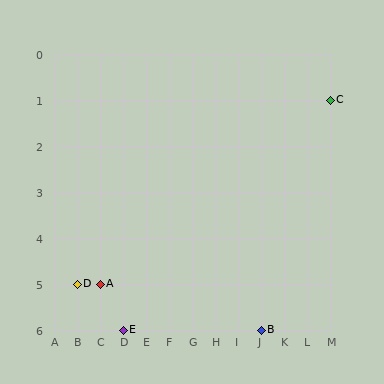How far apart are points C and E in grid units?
Points C and E are 9 columns and 5 rows apart (about 10.3 grid units diagonally).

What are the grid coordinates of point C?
Point C is at grid coordinates (M, 1).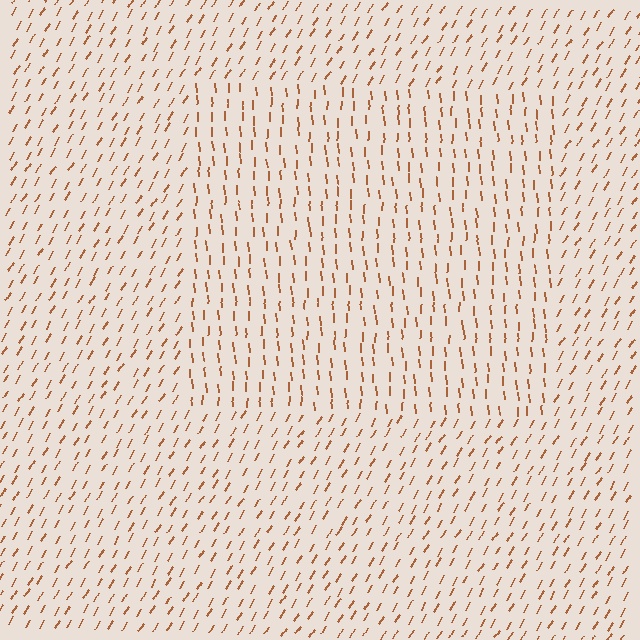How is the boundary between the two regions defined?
The boundary is defined purely by a change in line orientation (approximately 34 degrees difference). All lines are the same color and thickness.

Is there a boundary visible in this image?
Yes, there is a texture boundary formed by a change in line orientation.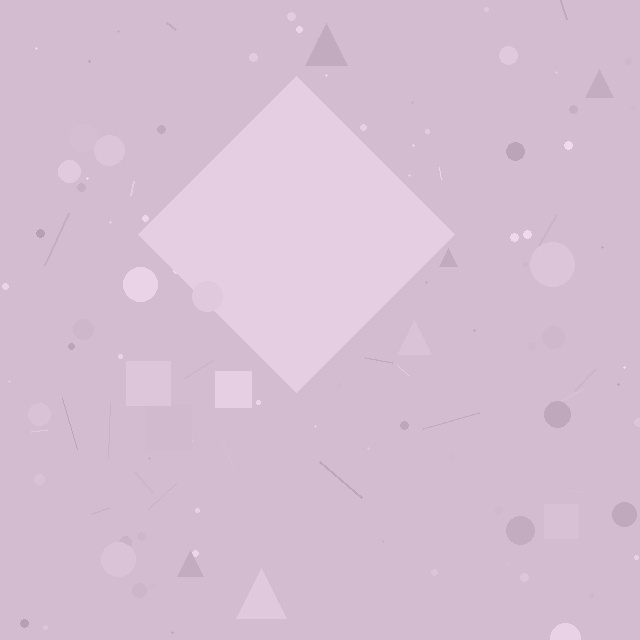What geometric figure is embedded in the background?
A diamond is embedded in the background.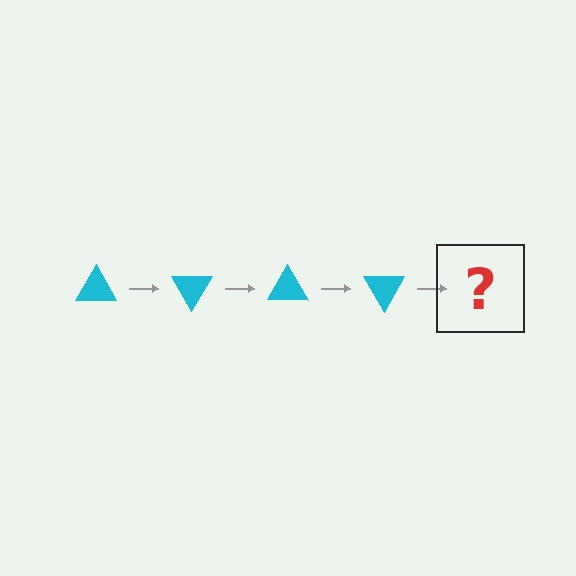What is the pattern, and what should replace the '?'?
The pattern is that the triangle rotates 60 degrees each step. The '?' should be a cyan triangle rotated 240 degrees.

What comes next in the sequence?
The next element should be a cyan triangle rotated 240 degrees.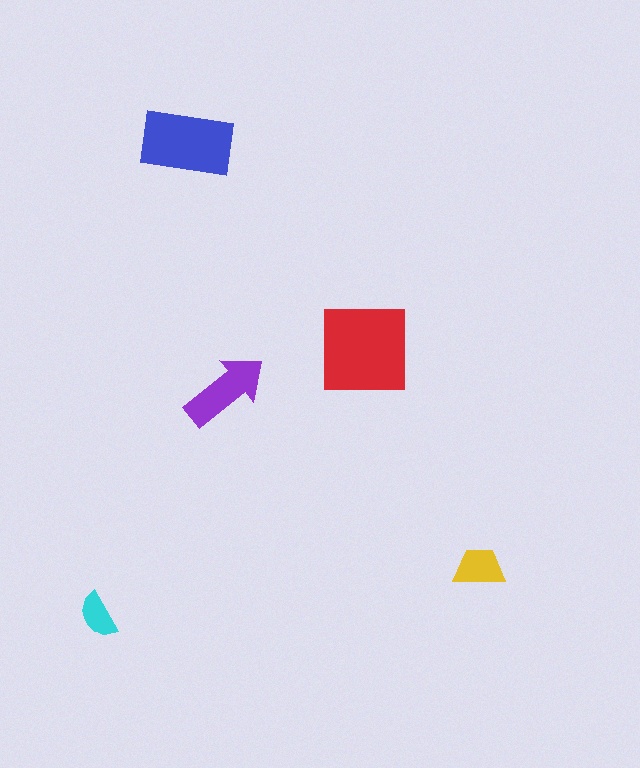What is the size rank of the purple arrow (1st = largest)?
3rd.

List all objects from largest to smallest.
The red square, the blue rectangle, the purple arrow, the yellow trapezoid, the cyan semicircle.